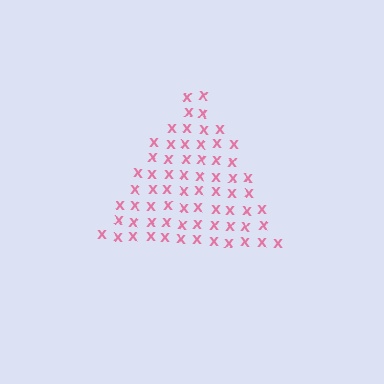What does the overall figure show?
The overall figure shows a triangle.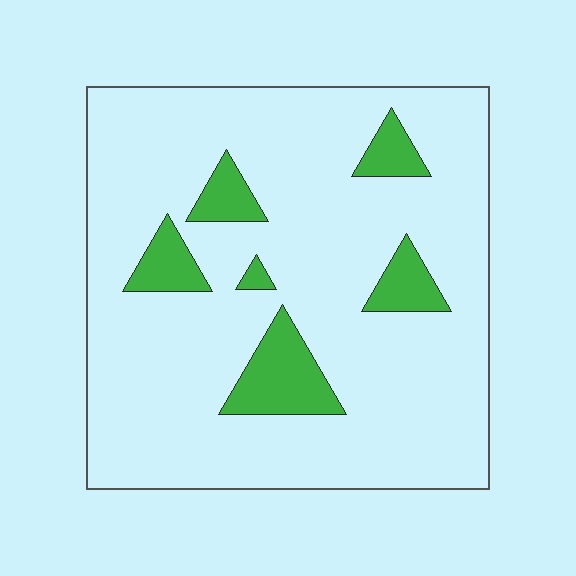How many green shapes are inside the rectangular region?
6.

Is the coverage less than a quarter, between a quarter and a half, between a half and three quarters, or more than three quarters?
Less than a quarter.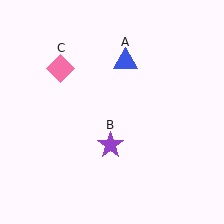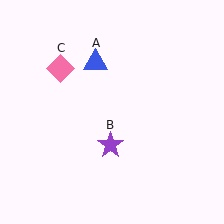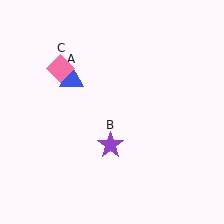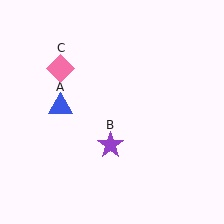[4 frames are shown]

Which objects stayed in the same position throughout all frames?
Purple star (object B) and pink diamond (object C) remained stationary.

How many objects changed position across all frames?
1 object changed position: blue triangle (object A).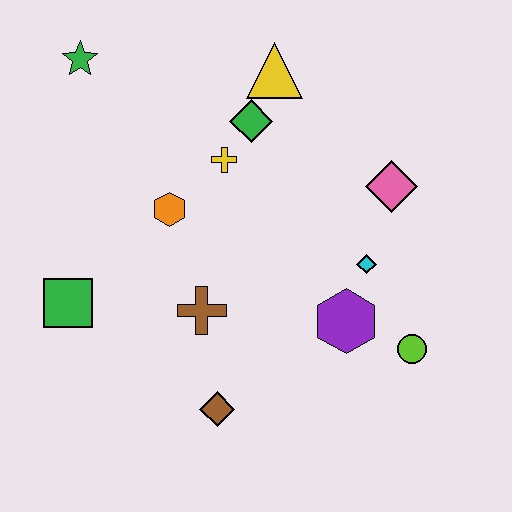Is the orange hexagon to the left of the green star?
No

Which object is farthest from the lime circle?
The green star is farthest from the lime circle.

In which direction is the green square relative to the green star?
The green square is below the green star.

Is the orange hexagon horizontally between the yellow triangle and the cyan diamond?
No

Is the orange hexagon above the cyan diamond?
Yes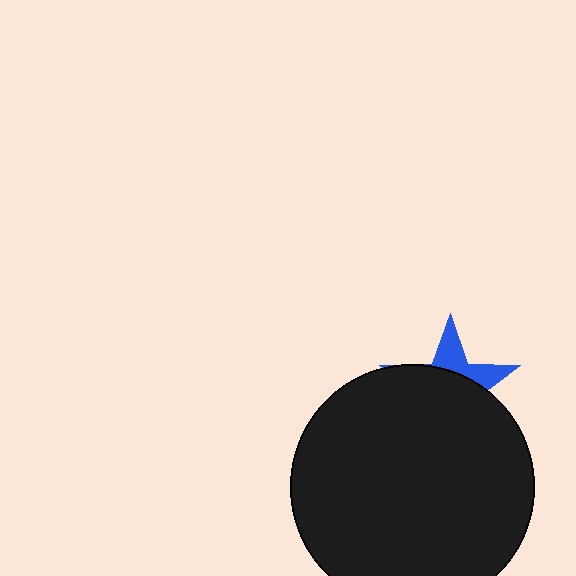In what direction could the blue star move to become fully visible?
The blue star could move up. That would shift it out from behind the black circle entirely.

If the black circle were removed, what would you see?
You would see the complete blue star.